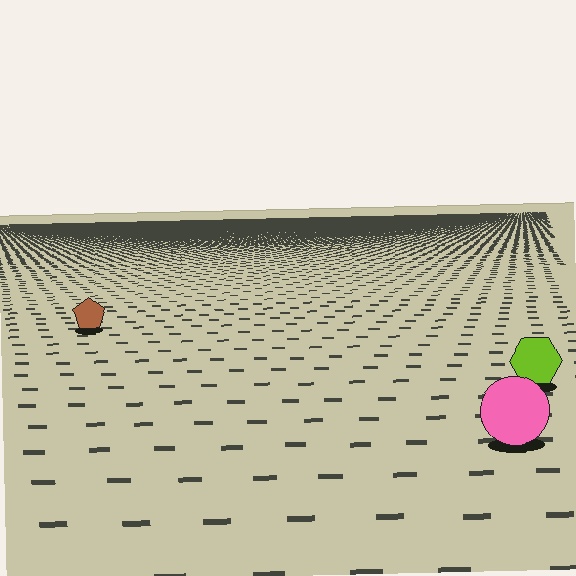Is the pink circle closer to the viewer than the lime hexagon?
Yes. The pink circle is closer — you can tell from the texture gradient: the ground texture is coarser near it.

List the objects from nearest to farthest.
From nearest to farthest: the pink circle, the lime hexagon, the brown pentagon.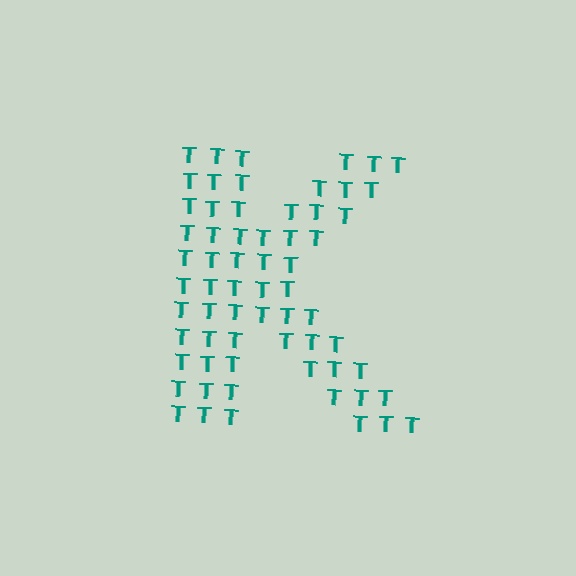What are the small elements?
The small elements are letter T's.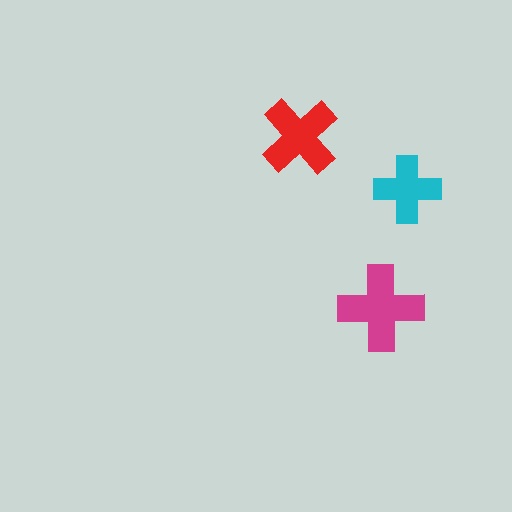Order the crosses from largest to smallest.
the magenta one, the red one, the cyan one.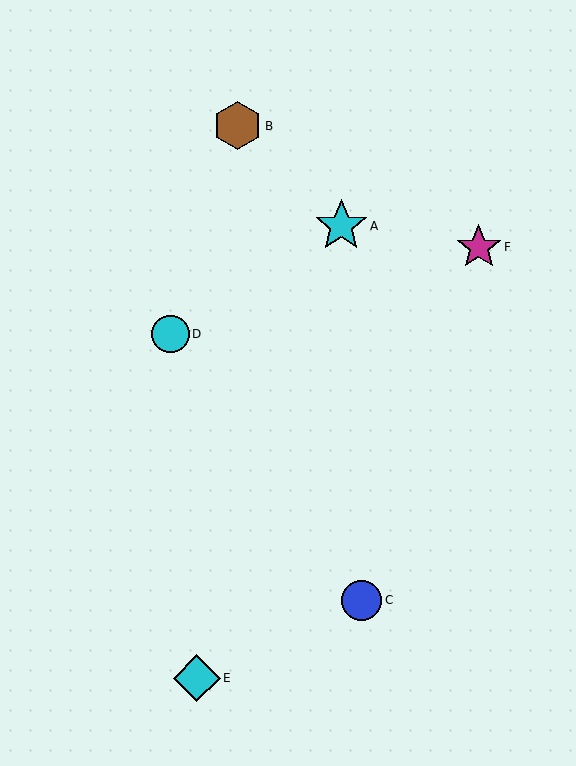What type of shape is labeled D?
Shape D is a cyan circle.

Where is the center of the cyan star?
The center of the cyan star is at (341, 226).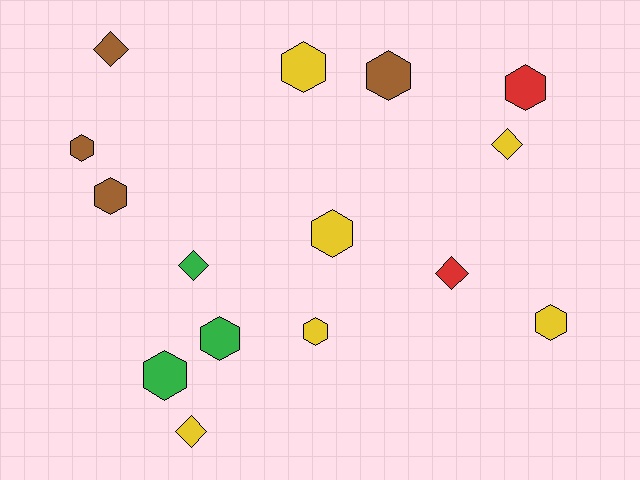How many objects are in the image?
There are 15 objects.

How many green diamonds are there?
There is 1 green diamond.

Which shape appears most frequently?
Hexagon, with 10 objects.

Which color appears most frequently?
Yellow, with 6 objects.